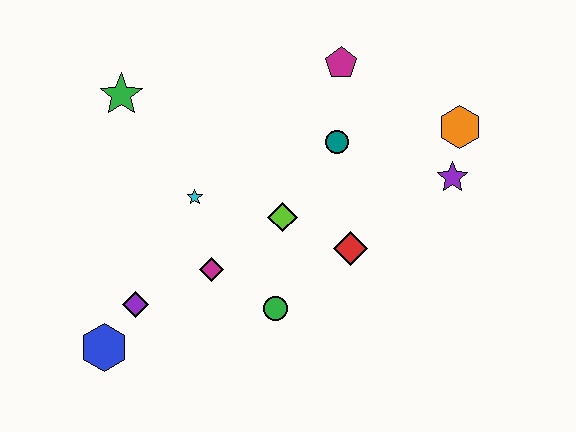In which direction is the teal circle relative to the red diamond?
The teal circle is above the red diamond.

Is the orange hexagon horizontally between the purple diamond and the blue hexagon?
No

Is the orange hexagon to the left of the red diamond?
No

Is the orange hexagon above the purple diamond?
Yes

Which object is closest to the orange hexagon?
The purple star is closest to the orange hexagon.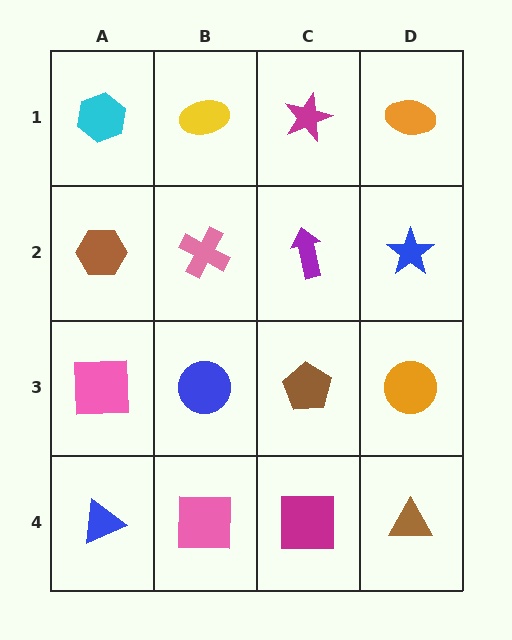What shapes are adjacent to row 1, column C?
A purple arrow (row 2, column C), a yellow ellipse (row 1, column B), an orange ellipse (row 1, column D).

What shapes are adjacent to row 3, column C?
A purple arrow (row 2, column C), a magenta square (row 4, column C), a blue circle (row 3, column B), an orange circle (row 3, column D).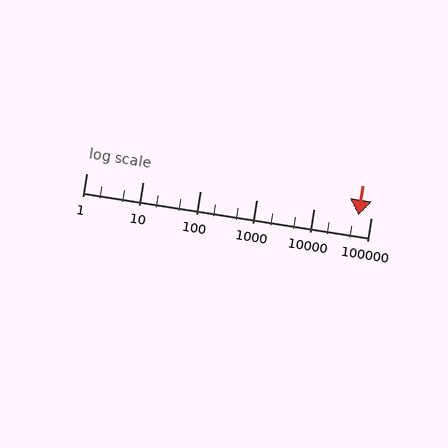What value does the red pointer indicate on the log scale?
The pointer indicates approximately 60000.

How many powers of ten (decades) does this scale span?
The scale spans 5 decades, from 1 to 100000.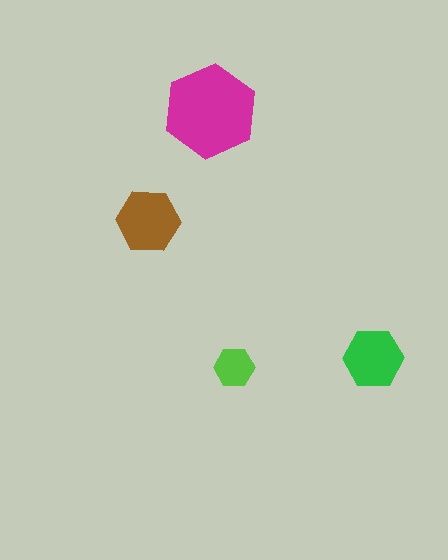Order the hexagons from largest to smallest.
the magenta one, the brown one, the green one, the lime one.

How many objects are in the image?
There are 4 objects in the image.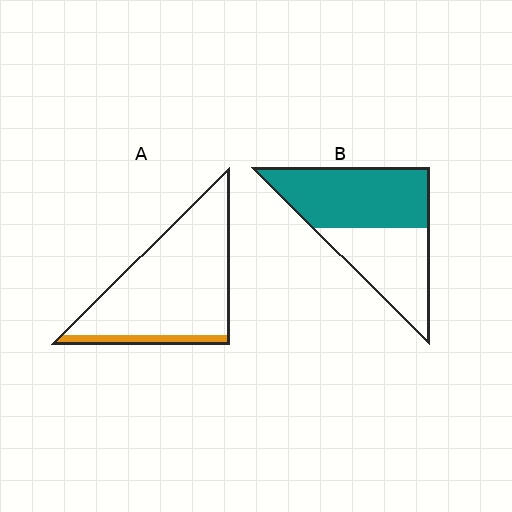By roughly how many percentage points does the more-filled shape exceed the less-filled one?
By roughly 45 percentage points (B over A).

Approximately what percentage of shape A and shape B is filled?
A is approximately 10% and B is approximately 55%.